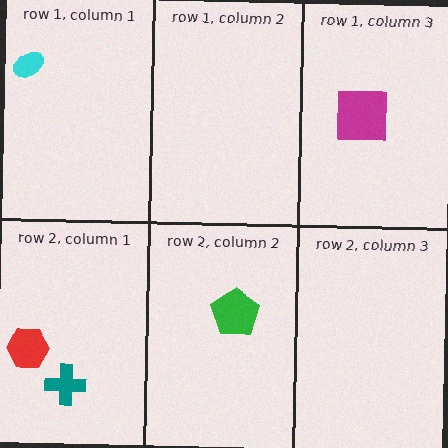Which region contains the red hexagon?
The row 2, column 1 region.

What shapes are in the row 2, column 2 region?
The green pentagon.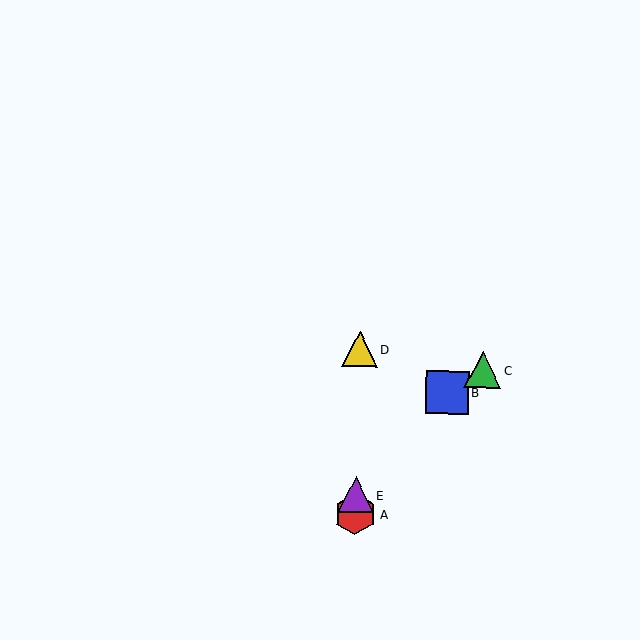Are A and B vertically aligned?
No, A is at x≈355 and B is at x≈447.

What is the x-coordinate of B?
Object B is at x≈447.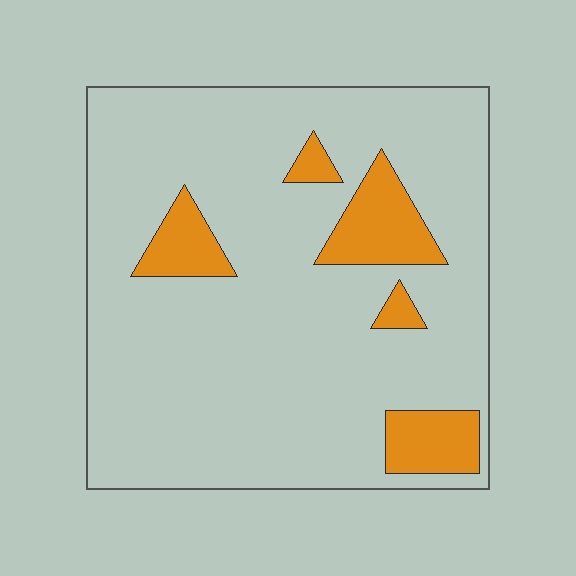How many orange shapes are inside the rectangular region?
5.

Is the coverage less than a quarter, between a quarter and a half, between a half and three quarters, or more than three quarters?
Less than a quarter.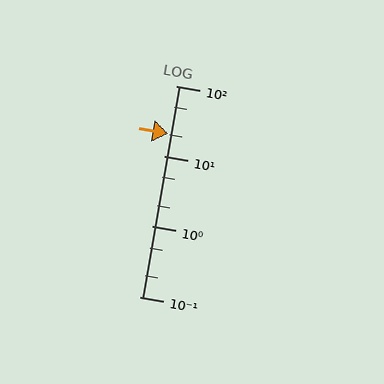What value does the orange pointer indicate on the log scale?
The pointer indicates approximately 21.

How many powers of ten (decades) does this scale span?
The scale spans 3 decades, from 0.1 to 100.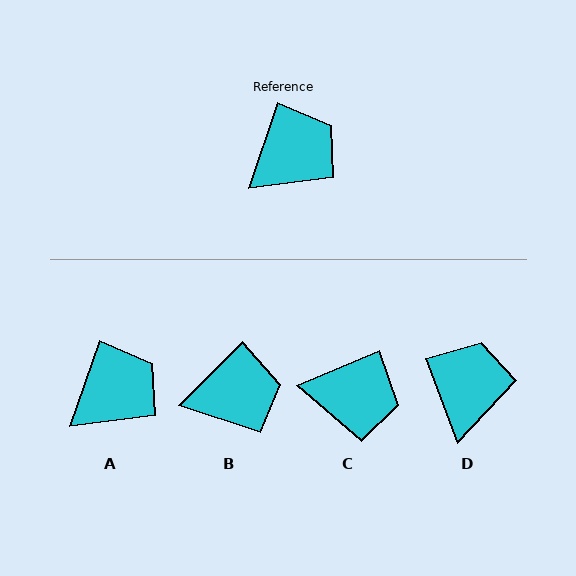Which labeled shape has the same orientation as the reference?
A.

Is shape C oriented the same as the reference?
No, it is off by about 48 degrees.